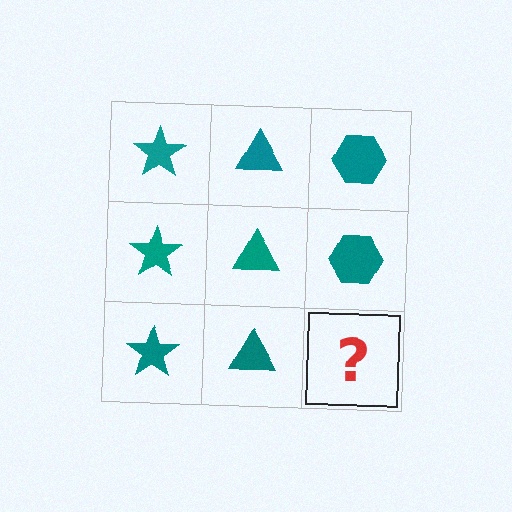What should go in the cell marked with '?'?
The missing cell should contain a teal hexagon.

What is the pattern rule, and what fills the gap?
The rule is that each column has a consistent shape. The gap should be filled with a teal hexagon.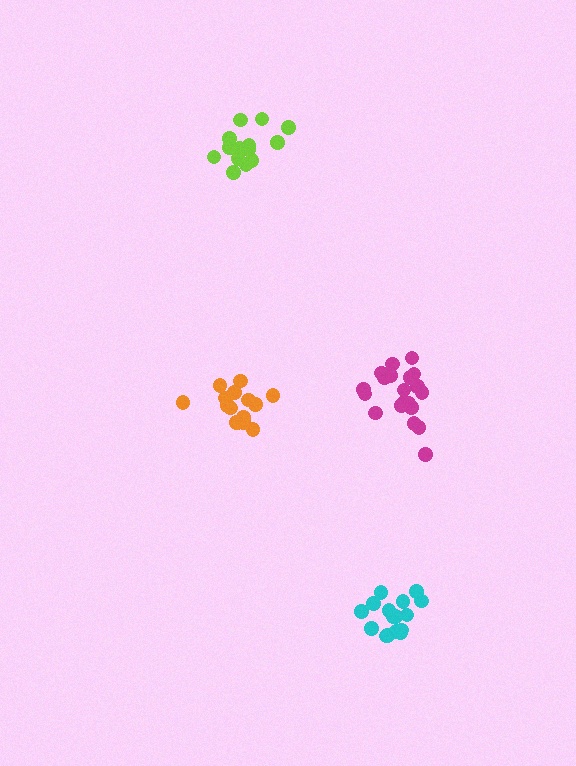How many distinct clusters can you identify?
There are 4 distinct clusters.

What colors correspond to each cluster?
The clusters are colored: orange, lime, cyan, magenta.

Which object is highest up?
The lime cluster is topmost.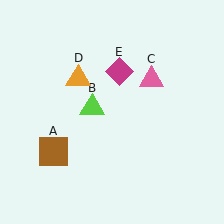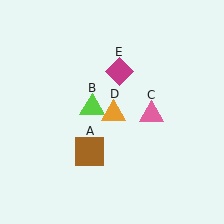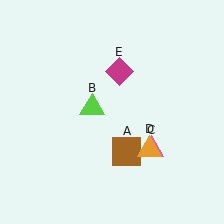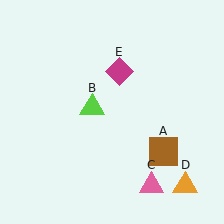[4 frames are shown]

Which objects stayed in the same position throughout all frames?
Lime triangle (object B) and magenta diamond (object E) remained stationary.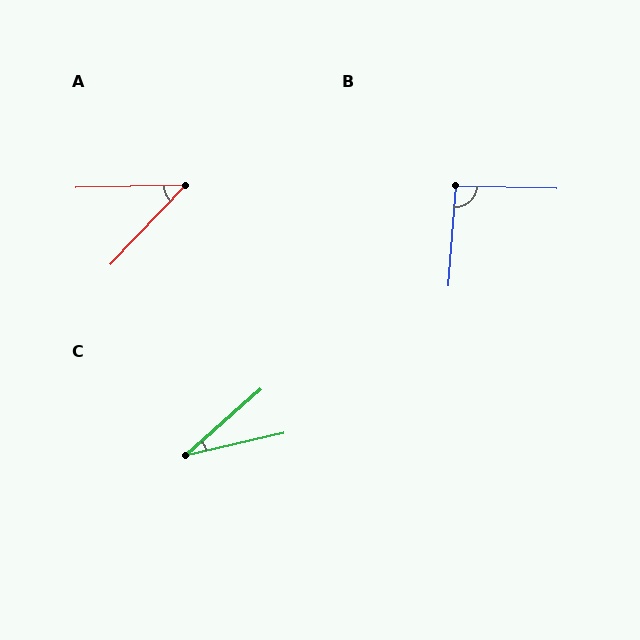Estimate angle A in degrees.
Approximately 45 degrees.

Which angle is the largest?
B, at approximately 93 degrees.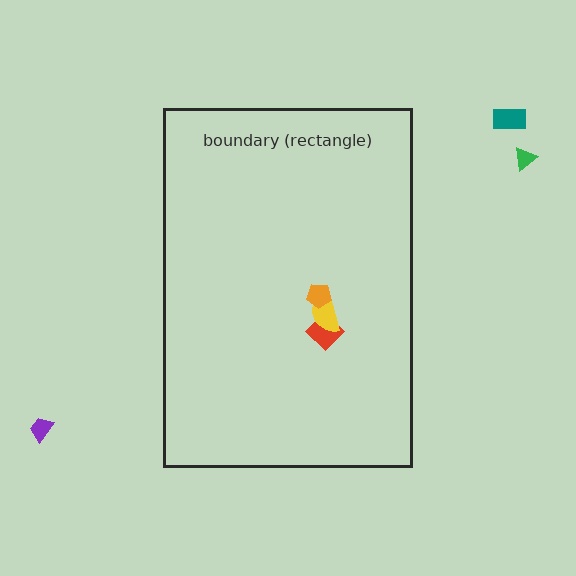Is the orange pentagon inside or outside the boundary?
Inside.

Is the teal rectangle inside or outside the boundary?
Outside.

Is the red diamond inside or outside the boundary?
Inside.